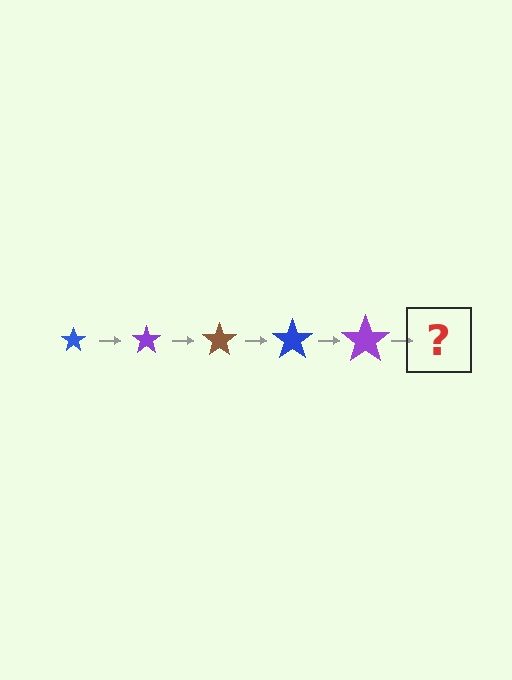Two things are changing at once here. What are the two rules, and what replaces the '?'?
The two rules are that the star grows larger each step and the color cycles through blue, purple, and brown. The '?' should be a brown star, larger than the previous one.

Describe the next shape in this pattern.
It should be a brown star, larger than the previous one.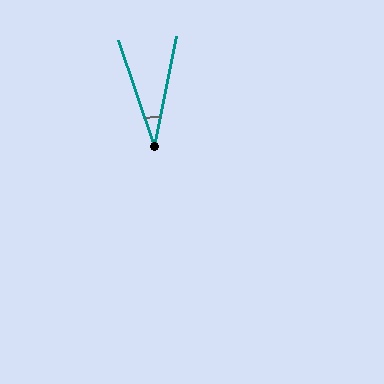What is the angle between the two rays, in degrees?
Approximately 30 degrees.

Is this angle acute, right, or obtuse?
It is acute.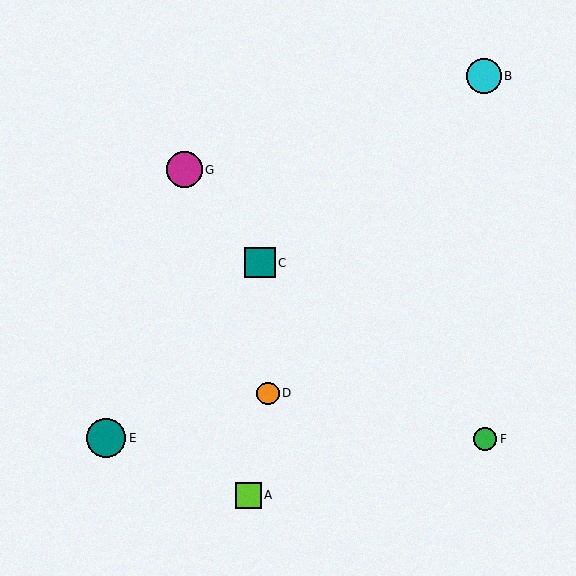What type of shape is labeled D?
Shape D is an orange circle.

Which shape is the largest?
The teal circle (labeled E) is the largest.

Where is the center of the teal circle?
The center of the teal circle is at (106, 438).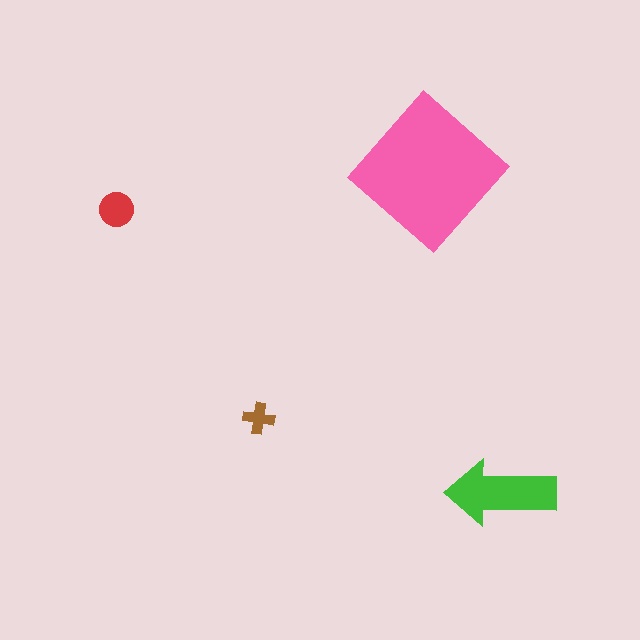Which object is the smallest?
The brown cross.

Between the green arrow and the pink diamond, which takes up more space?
The pink diamond.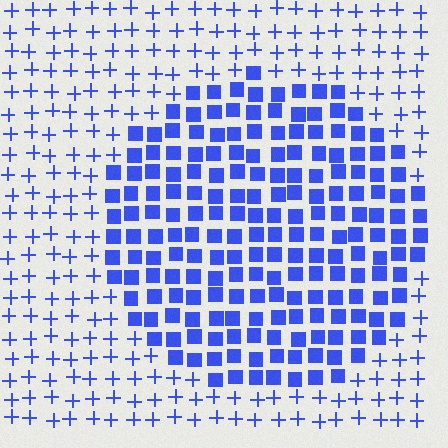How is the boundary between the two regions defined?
The boundary is defined by a change in element shape: squares inside vs. plus signs outside. All elements share the same color and spacing.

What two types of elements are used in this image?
The image uses squares inside the circle region and plus signs outside it.